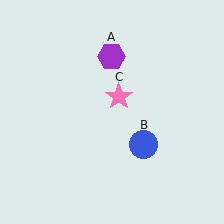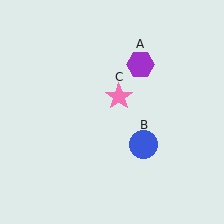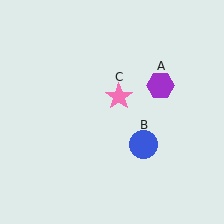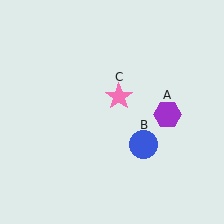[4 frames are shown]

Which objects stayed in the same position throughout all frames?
Blue circle (object B) and pink star (object C) remained stationary.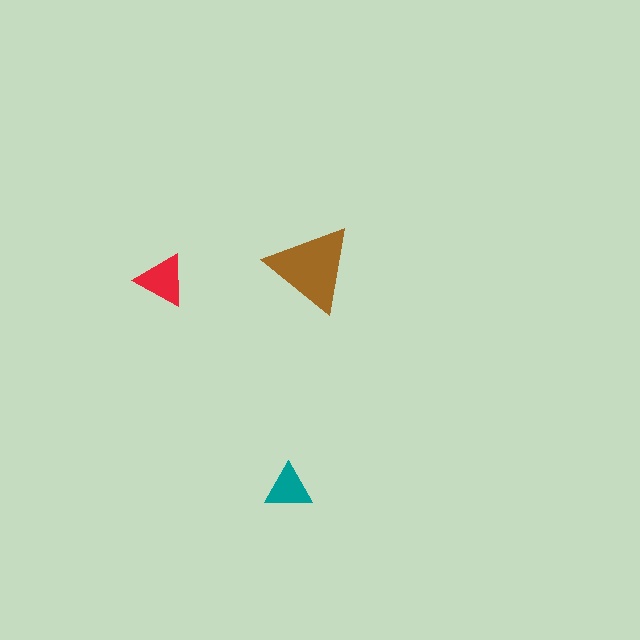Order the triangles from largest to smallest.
the brown one, the red one, the teal one.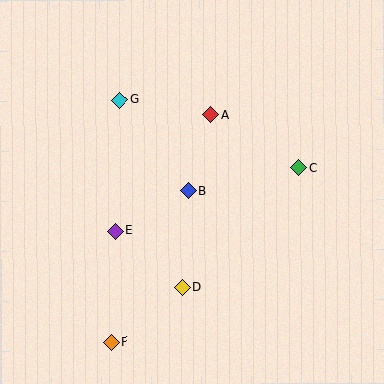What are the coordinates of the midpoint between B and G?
The midpoint between B and G is at (154, 145).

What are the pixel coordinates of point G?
Point G is at (120, 100).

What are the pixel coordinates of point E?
Point E is at (115, 231).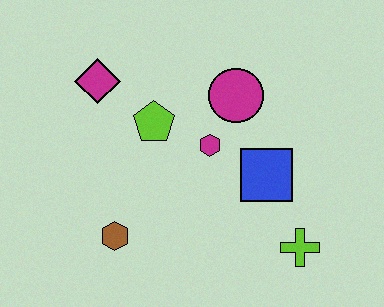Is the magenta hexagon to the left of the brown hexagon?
No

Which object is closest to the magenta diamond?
The lime pentagon is closest to the magenta diamond.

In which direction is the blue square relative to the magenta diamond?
The blue square is to the right of the magenta diamond.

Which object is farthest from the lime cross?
The magenta diamond is farthest from the lime cross.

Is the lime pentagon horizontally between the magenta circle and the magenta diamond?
Yes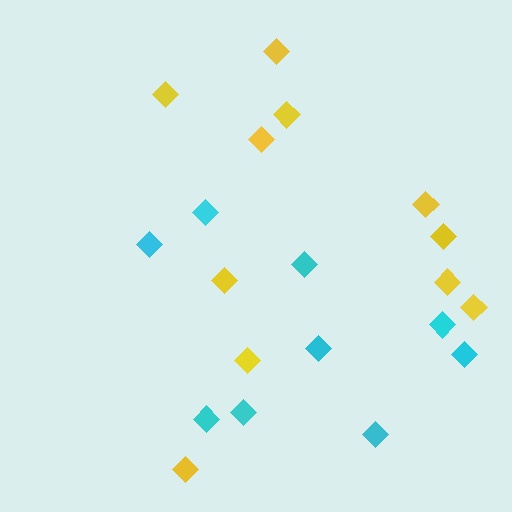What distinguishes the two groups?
There are 2 groups: one group of cyan diamonds (9) and one group of yellow diamonds (11).